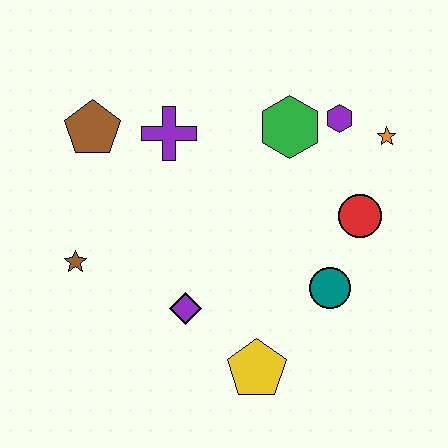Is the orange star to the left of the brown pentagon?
No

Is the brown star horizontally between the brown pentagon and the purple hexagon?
No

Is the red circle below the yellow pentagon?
No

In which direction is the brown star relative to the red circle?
The brown star is to the left of the red circle.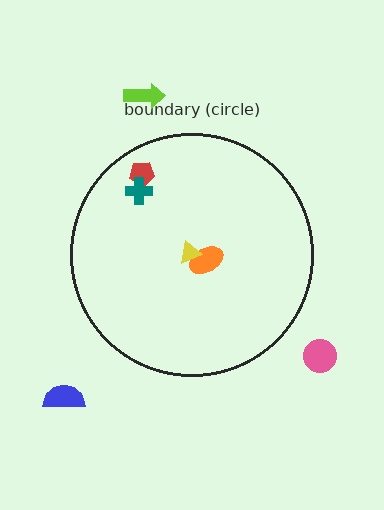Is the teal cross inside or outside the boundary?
Inside.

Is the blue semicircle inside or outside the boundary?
Outside.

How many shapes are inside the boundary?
4 inside, 3 outside.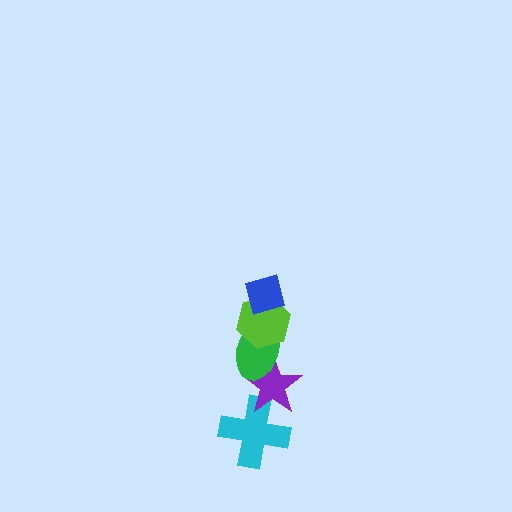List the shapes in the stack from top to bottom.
From top to bottom: the blue diamond, the lime hexagon, the green ellipse, the purple star, the cyan cross.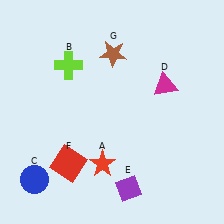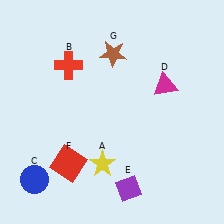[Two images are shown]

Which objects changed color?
A changed from red to yellow. B changed from lime to red.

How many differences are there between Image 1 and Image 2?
There are 2 differences between the two images.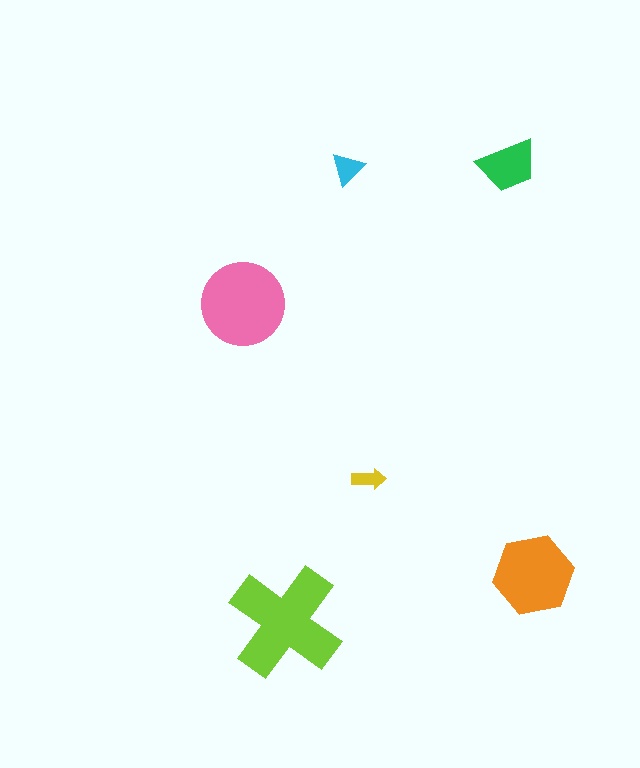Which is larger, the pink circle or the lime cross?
The lime cross.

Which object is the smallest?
The yellow arrow.